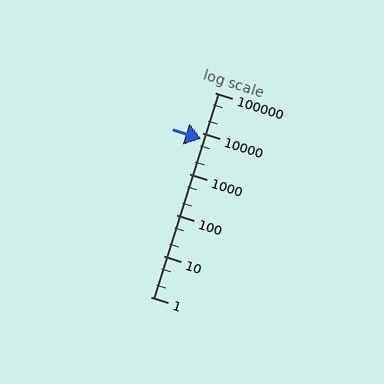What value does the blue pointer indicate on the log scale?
The pointer indicates approximately 7400.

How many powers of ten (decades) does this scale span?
The scale spans 5 decades, from 1 to 100000.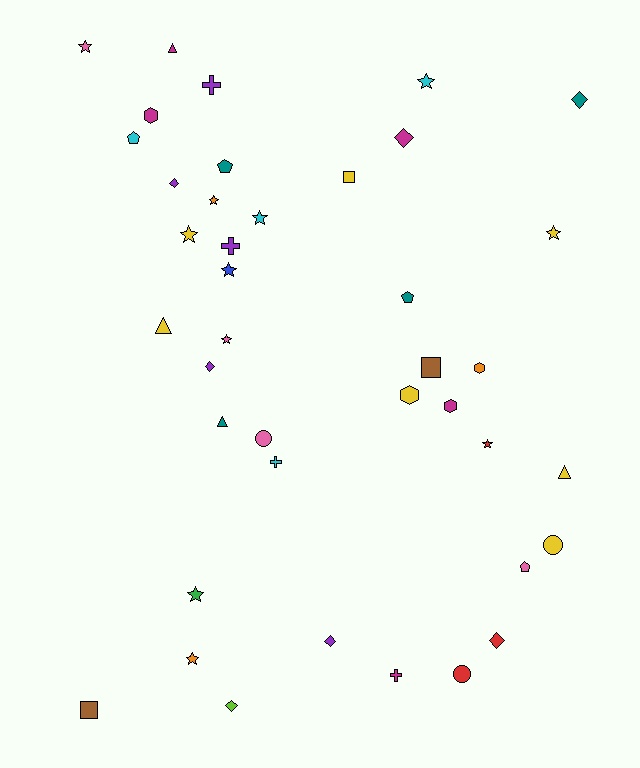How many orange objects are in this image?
There are 3 orange objects.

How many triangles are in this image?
There are 4 triangles.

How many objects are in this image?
There are 40 objects.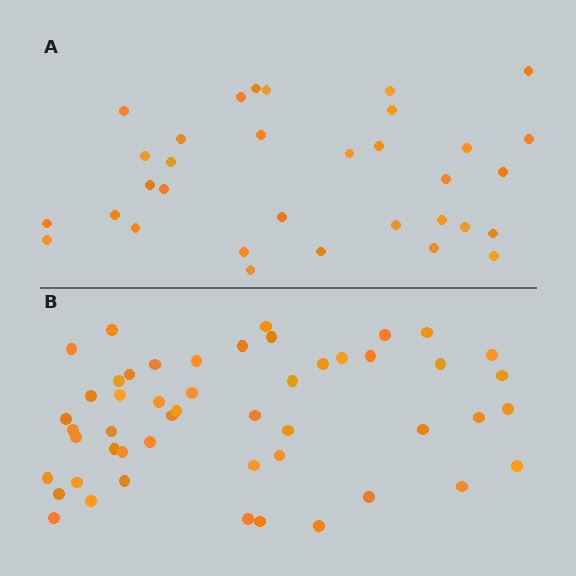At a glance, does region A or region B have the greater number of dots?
Region B (the bottom region) has more dots.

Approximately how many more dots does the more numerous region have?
Region B has approximately 15 more dots than region A.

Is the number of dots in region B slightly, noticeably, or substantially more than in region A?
Region B has substantially more. The ratio is roughly 1.5 to 1.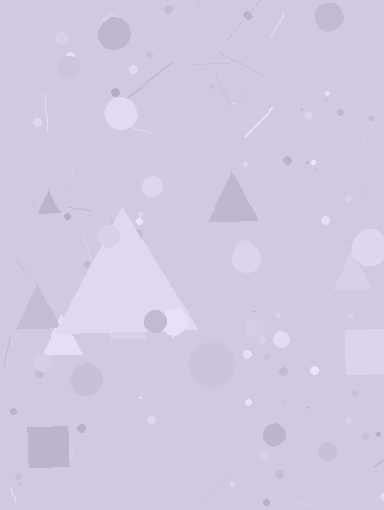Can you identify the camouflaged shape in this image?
The camouflaged shape is a triangle.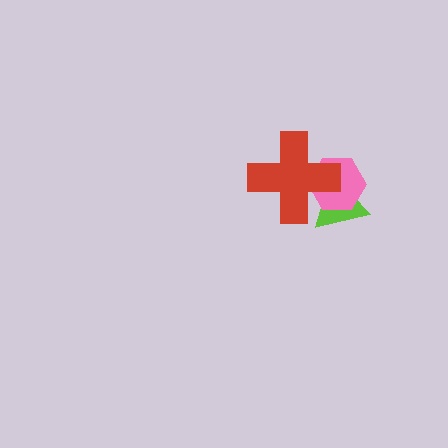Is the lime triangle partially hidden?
Yes, it is partially covered by another shape.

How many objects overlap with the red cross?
2 objects overlap with the red cross.